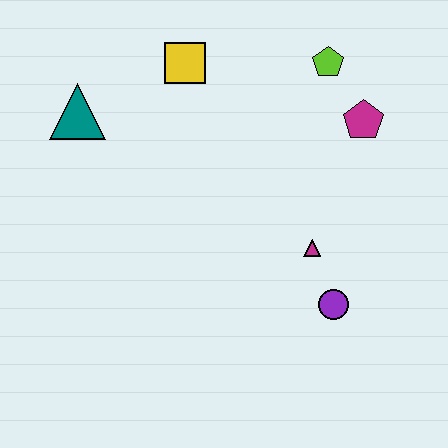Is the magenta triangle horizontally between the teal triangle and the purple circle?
Yes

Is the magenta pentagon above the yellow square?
No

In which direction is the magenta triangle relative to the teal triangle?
The magenta triangle is to the right of the teal triangle.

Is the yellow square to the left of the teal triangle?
No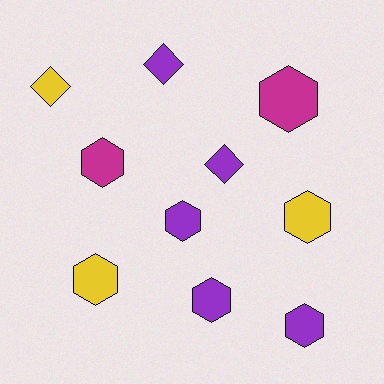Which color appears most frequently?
Purple, with 5 objects.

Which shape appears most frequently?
Hexagon, with 7 objects.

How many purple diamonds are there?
There are 2 purple diamonds.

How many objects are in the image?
There are 10 objects.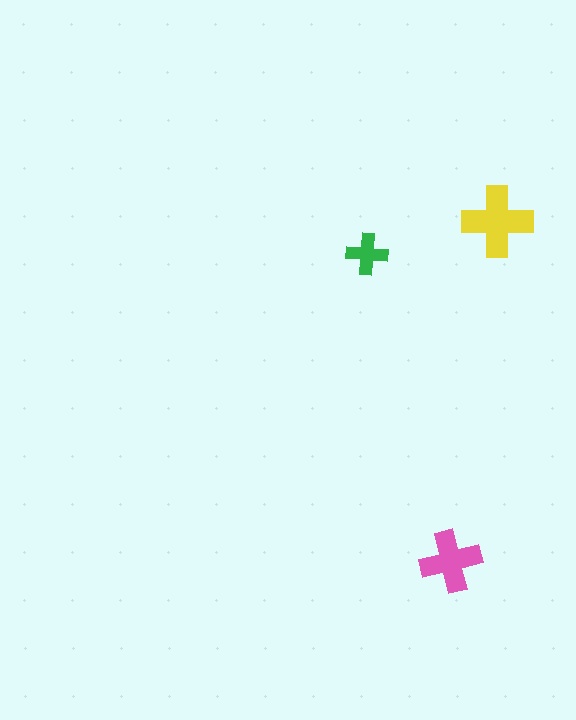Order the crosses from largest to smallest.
the yellow one, the pink one, the green one.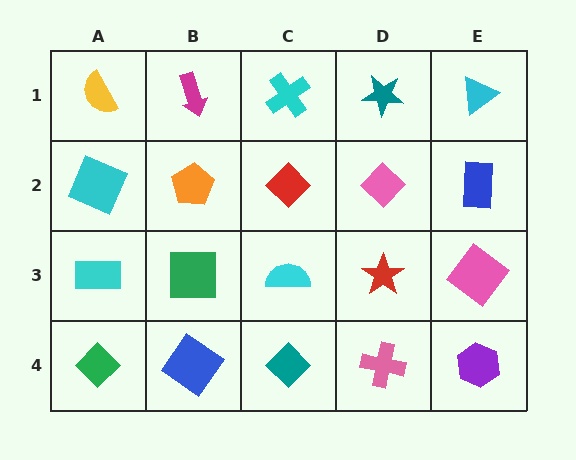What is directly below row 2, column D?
A red star.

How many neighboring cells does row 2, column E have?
3.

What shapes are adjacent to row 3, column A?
A cyan square (row 2, column A), a green diamond (row 4, column A), a green square (row 3, column B).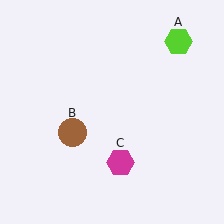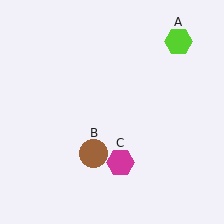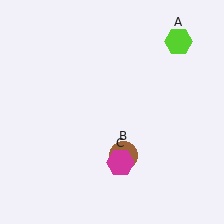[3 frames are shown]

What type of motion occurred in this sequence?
The brown circle (object B) rotated counterclockwise around the center of the scene.